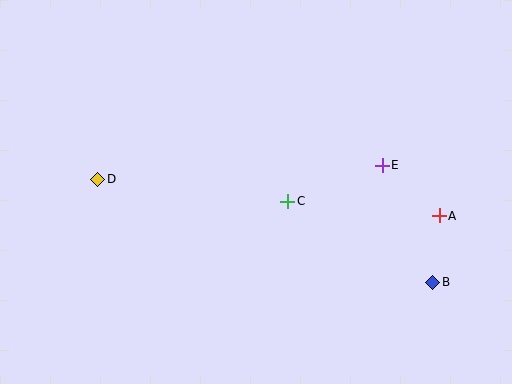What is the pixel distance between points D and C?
The distance between D and C is 191 pixels.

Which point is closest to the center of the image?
Point C at (288, 201) is closest to the center.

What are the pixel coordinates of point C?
Point C is at (288, 201).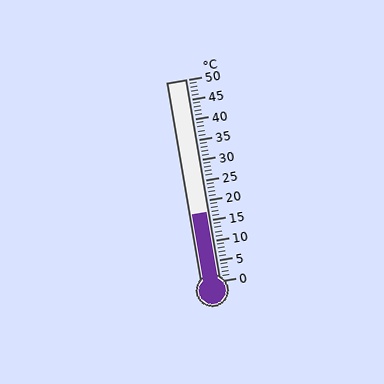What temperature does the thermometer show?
The thermometer shows approximately 17°C.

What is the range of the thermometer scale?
The thermometer scale ranges from 0°C to 50°C.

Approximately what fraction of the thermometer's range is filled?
The thermometer is filled to approximately 35% of its range.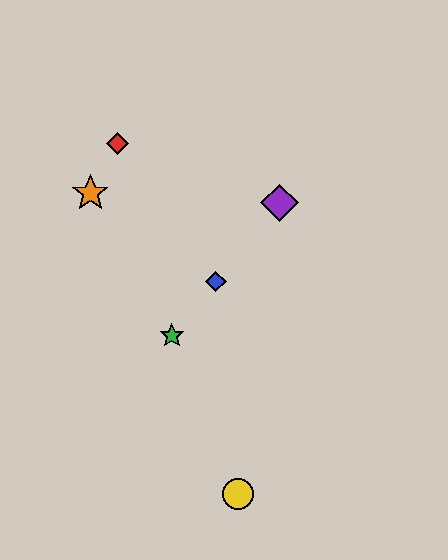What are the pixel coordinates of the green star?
The green star is at (172, 336).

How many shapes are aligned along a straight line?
3 shapes (the blue diamond, the green star, the purple diamond) are aligned along a straight line.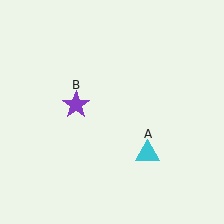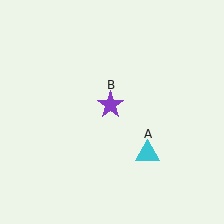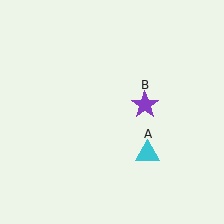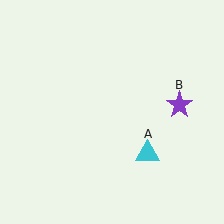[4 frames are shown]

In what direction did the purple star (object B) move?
The purple star (object B) moved right.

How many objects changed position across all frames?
1 object changed position: purple star (object B).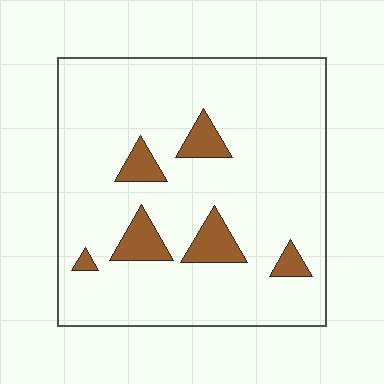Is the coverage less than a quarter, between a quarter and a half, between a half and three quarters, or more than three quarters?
Less than a quarter.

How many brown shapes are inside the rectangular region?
6.